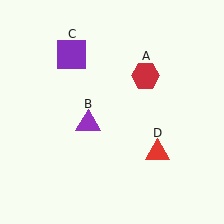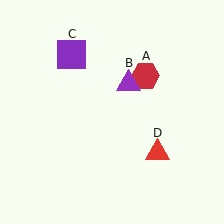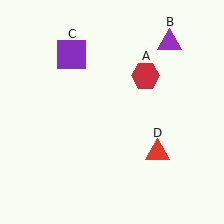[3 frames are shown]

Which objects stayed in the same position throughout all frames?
Red hexagon (object A) and purple square (object C) and red triangle (object D) remained stationary.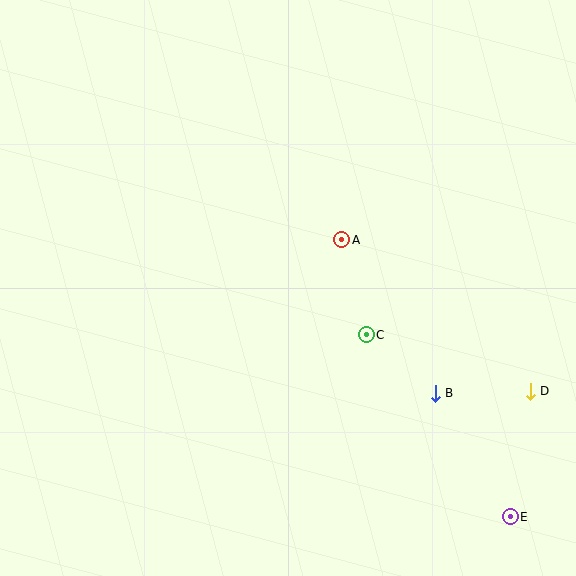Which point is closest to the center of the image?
Point A at (342, 240) is closest to the center.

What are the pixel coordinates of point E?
Point E is at (510, 517).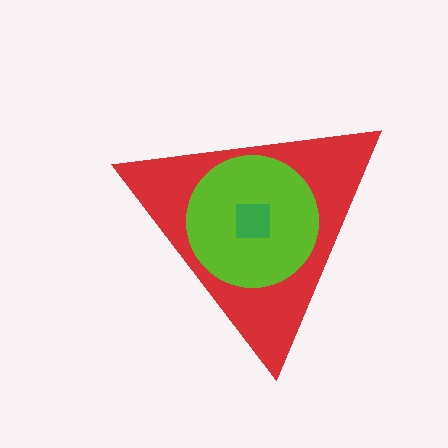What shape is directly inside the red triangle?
The lime circle.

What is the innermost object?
The green square.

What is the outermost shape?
The red triangle.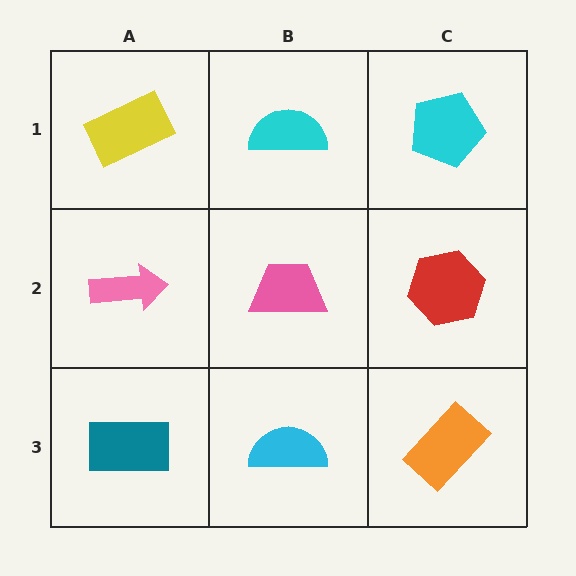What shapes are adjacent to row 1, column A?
A pink arrow (row 2, column A), a cyan semicircle (row 1, column B).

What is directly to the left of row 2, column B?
A pink arrow.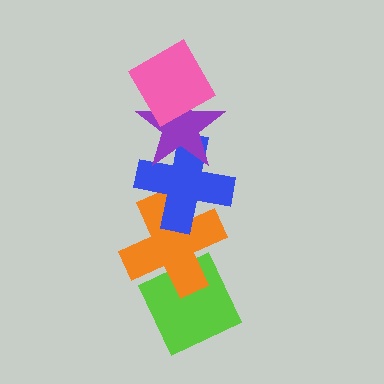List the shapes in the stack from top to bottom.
From top to bottom: the pink diamond, the purple star, the blue cross, the orange cross, the lime diamond.